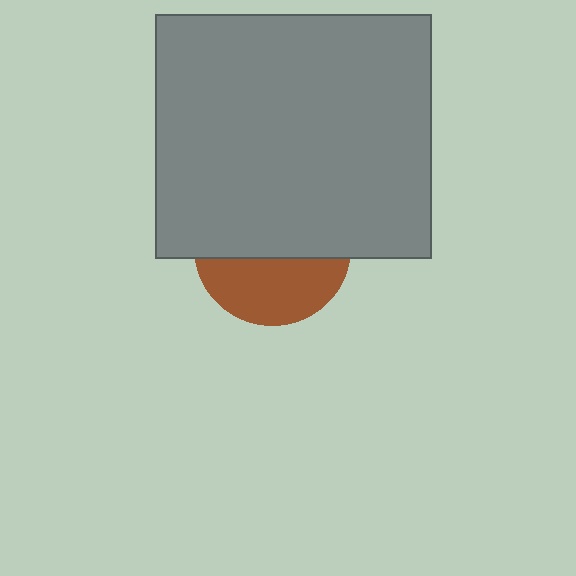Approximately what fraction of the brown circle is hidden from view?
Roughly 59% of the brown circle is hidden behind the gray rectangle.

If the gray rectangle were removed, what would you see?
You would see the complete brown circle.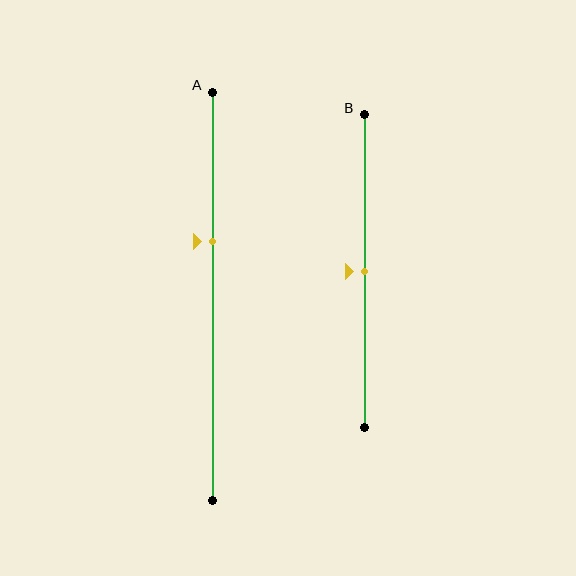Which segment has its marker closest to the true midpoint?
Segment B has its marker closest to the true midpoint.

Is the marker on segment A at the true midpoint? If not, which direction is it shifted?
No, the marker on segment A is shifted upward by about 13% of the segment length.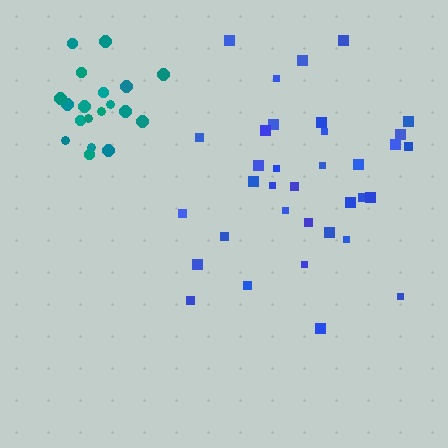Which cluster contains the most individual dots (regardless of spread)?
Blue (35).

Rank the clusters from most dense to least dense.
teal, blue.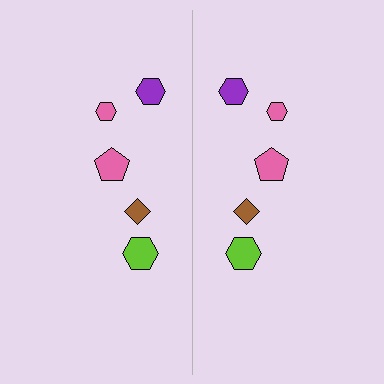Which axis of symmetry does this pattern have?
The pattern has a vertical axis of symmetry running through the center of the image.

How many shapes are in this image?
There are 10 shapes in this image.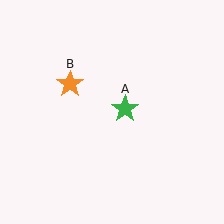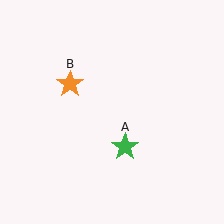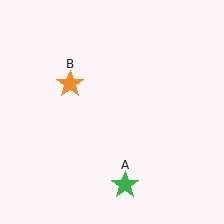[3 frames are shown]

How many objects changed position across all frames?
1 object changed position: green star (object A).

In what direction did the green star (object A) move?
The green star (object A) moved down.